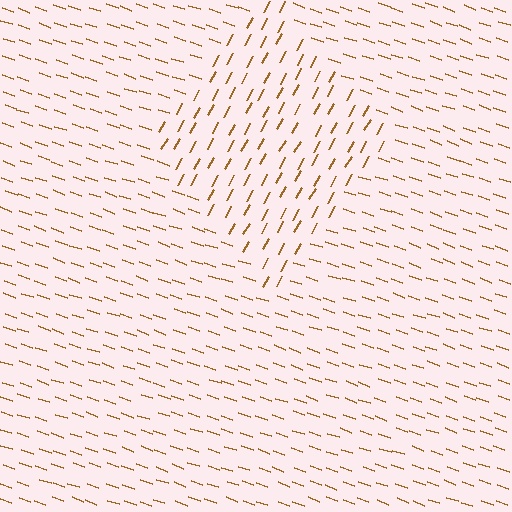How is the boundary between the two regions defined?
The boundary is defined purely by a change in line orientation (approximately 80 degrees difference). All lines are the same color and thickness.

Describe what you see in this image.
The image is filled with small brown line segments. A diamond region in the image has lines oriented differently from the surrounding lines, creating a visible texture boundary.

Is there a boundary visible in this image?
Yes, there is a texture boundary formed by a change in line orientation.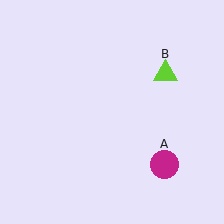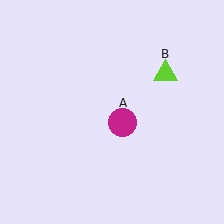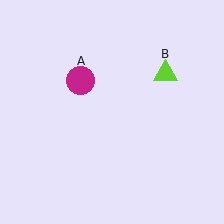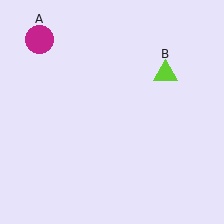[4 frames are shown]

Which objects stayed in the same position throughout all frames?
Lime triangle (object B) remained stationary.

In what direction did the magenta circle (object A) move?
The magenta circle (object A) moved up and to the left.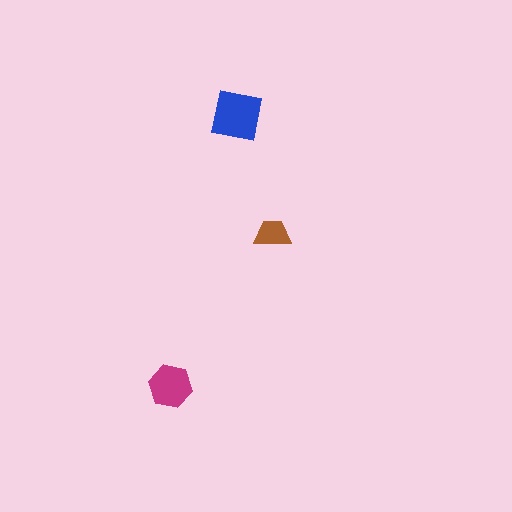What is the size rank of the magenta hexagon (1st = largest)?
2nd.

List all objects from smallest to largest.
The brown trapezoid, the magenta hexagon, the blue square.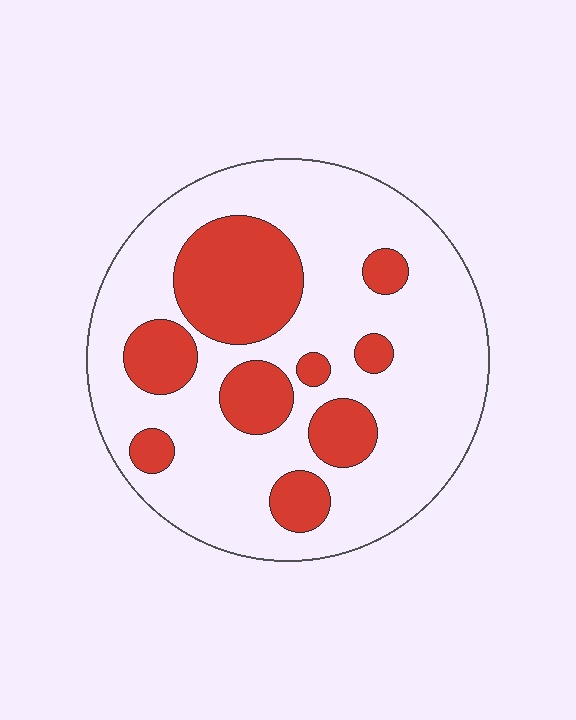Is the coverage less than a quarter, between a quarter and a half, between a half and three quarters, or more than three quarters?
Between a quarter and a half.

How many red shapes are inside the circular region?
9.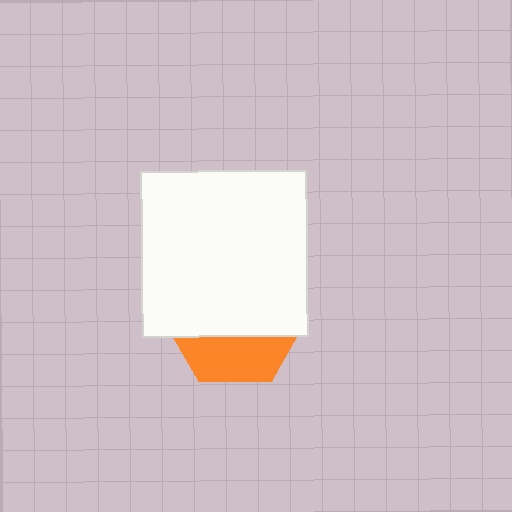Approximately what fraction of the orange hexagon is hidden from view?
Roughly 68% of the orange hexagon is hidden behind the white square.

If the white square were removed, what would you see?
You would see the complete orange hexagon.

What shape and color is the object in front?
The object in front is a white square.